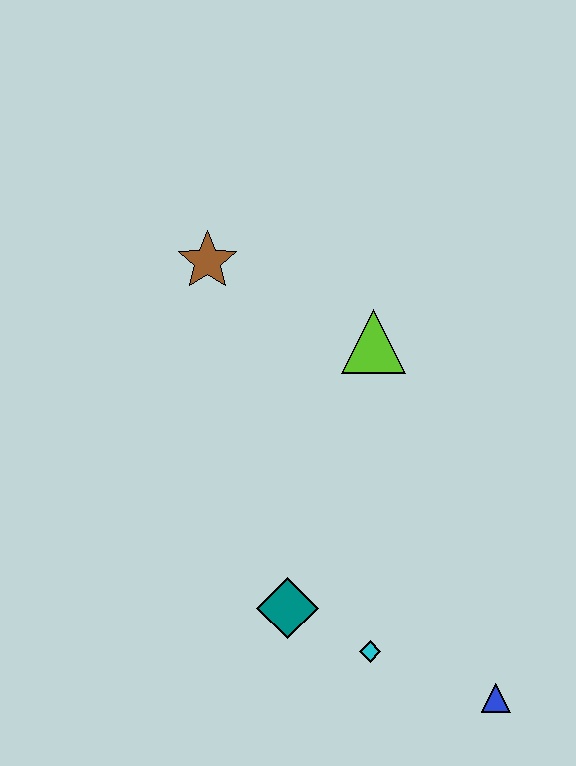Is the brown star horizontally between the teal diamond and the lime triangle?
No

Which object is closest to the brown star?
The lime triangle is closest to the brown star.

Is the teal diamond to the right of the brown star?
Yes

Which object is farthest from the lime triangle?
The blue triangle is farthest from the lime triangle.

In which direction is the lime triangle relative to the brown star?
The lime triangle is to the right of the brown star.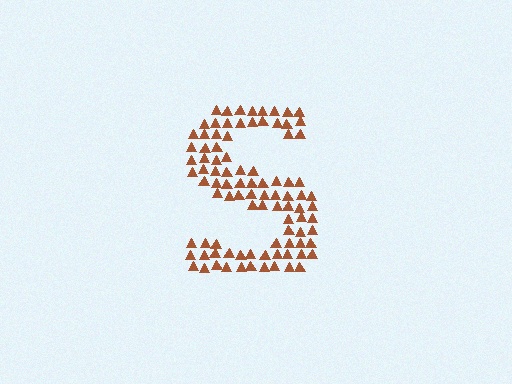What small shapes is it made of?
It is made of small triangles.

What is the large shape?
The large shape is the letter S.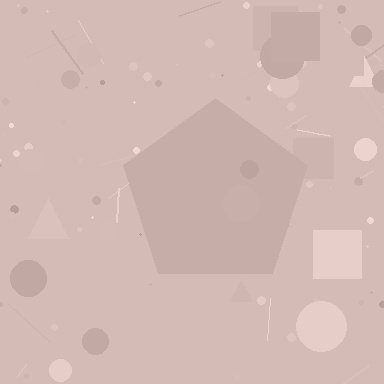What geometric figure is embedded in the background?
A pentagon is embedded in the background.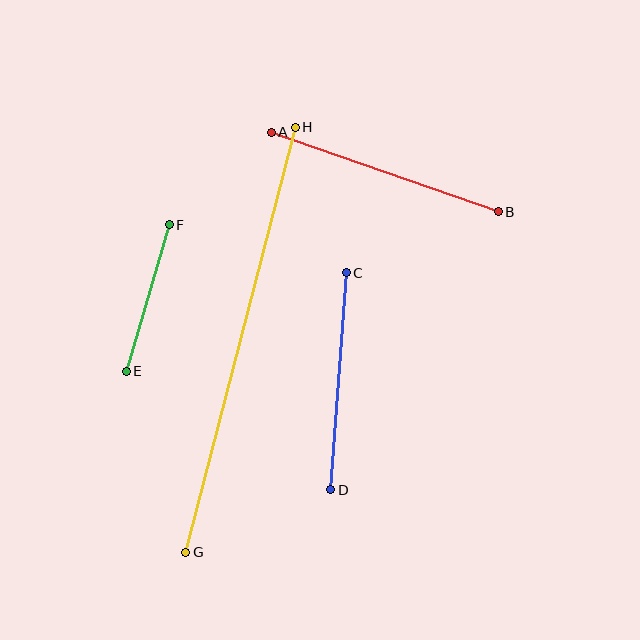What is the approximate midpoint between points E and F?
The midpoint is at approximately (148, 298) pixels.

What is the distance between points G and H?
The distance is approximately 439 pixels.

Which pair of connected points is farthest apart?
Points G and H are farthest apart.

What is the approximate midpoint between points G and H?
The midpoint is at approximately (241, 340) pixels.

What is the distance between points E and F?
The distance is approximately 153 pixels.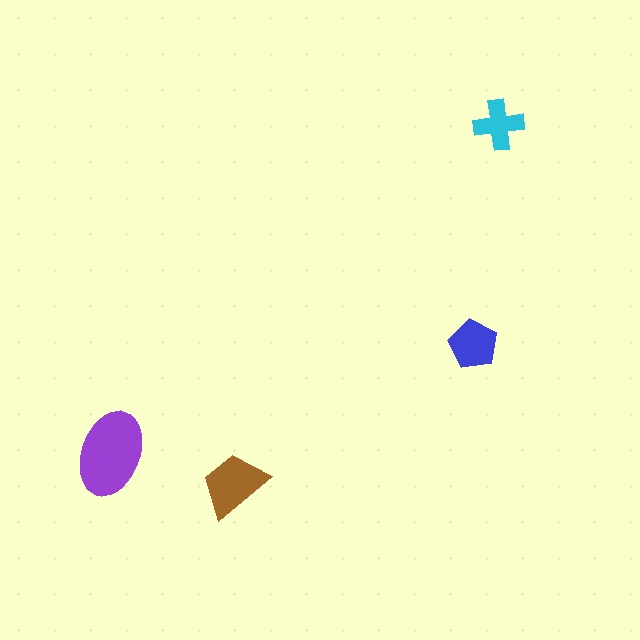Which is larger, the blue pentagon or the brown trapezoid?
The brown trapezoid.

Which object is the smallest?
The cyan cross.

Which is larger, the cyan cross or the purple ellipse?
The purple ellipse.